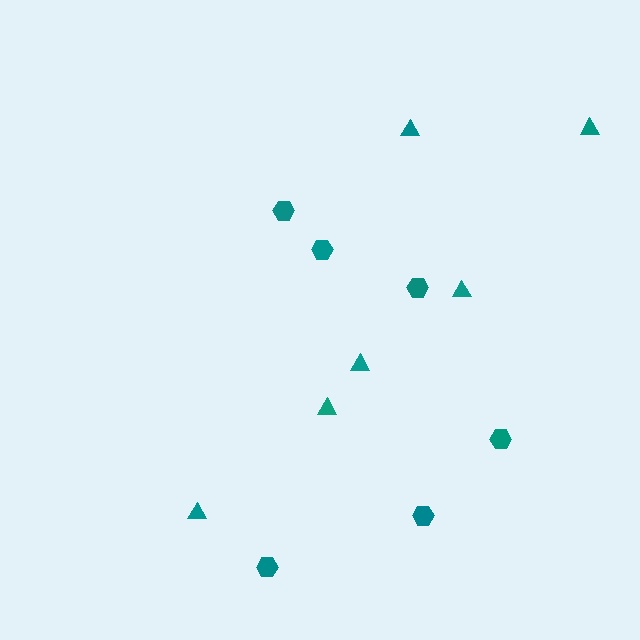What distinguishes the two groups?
There are 2 groups: one group of triangles (6) and one group of hexagons (6).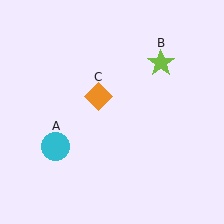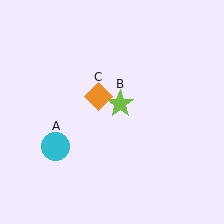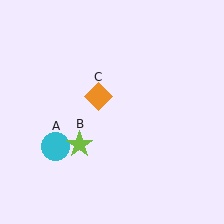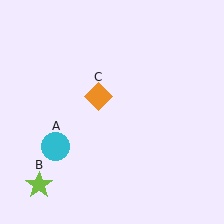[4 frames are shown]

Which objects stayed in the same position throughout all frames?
Cyan circle (object A) and orange diamond (object C) remained stationary.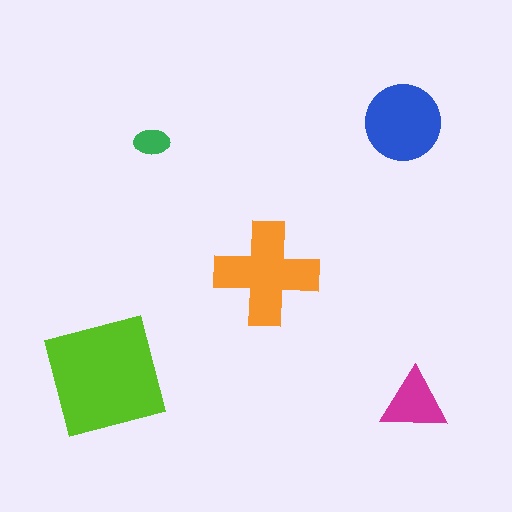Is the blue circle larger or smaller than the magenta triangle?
Larger.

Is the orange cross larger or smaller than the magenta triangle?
Larger.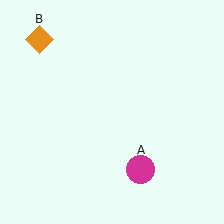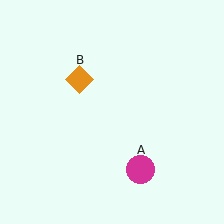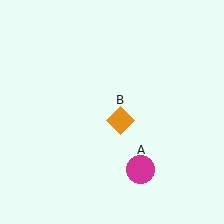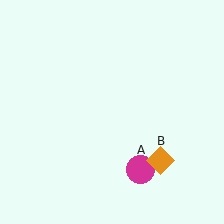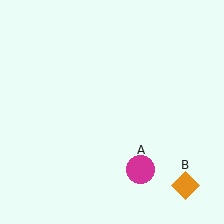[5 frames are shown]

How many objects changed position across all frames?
1 object changed position: orange diamond (object B).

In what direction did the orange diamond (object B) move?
The orange diamond (object B) moved down and to the right.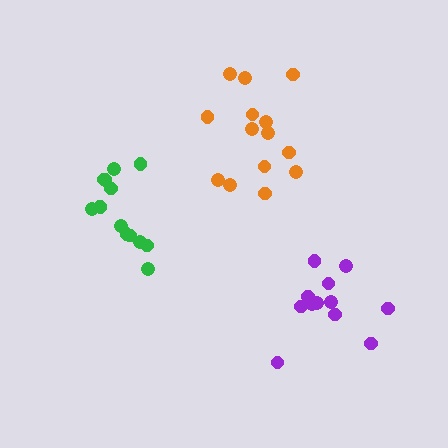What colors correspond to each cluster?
The clusters are colored: orange, green, purple.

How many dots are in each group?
Group 1: 14 dots, Group 2: 14 dots, Group 3: 12 dots (40 total).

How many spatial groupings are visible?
There are 3 spatial groupings.